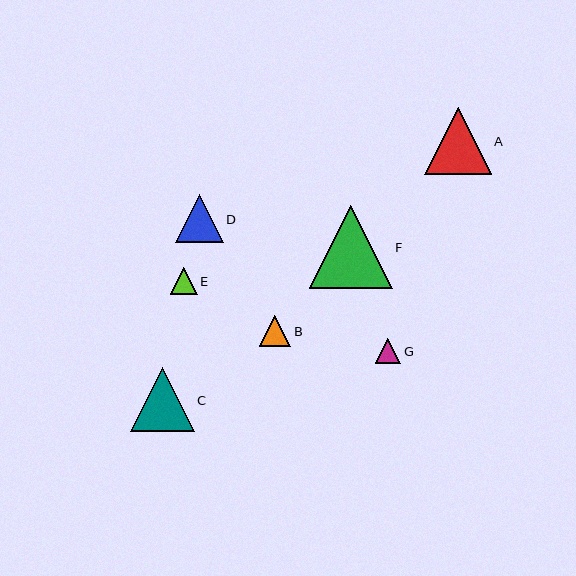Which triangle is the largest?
Triangle F is the largest with a size of approximately 83 pixels.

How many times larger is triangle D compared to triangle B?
Triangle D is approximately 1.5 times the size of triangle B.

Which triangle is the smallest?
Triangle G is the smallest with a size of approximately 26 pixels.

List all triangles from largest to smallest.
From largest to smallest: F, A, C, D, B, E, G.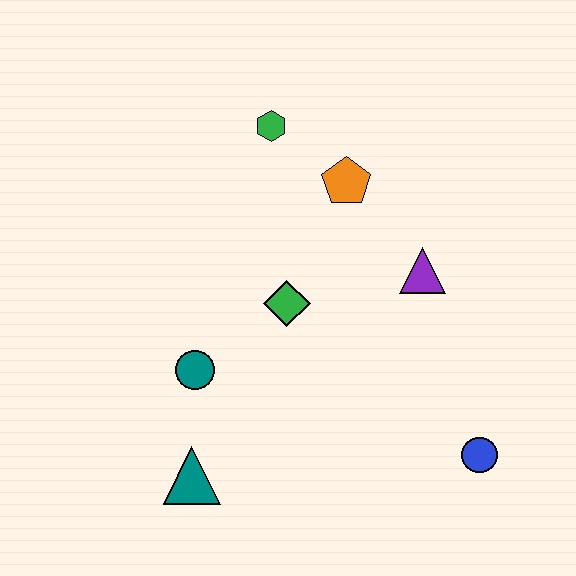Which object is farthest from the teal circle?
The blue circle is farthest from the teal circle.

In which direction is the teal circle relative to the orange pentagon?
The teal circle is below the orange pentagon.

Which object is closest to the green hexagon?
The orange pentagon is closest to the green hexagon.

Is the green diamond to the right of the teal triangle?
Yes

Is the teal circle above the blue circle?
Yes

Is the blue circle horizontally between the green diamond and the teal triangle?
No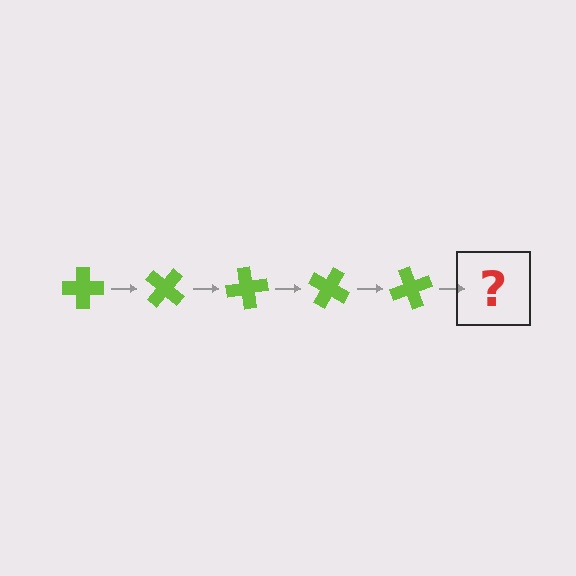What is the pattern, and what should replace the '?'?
The pattern is that the cross rotates 40 degrees each step. The '?' should be a lime cross rotated 200 degrees.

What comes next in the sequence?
The next element should be a lime cross rotated 200 degrees.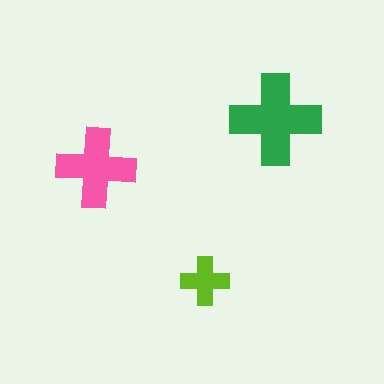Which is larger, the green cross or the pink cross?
The green one.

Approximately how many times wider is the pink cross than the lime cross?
About 1.5 times wider.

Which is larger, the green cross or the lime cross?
The green one.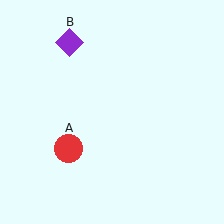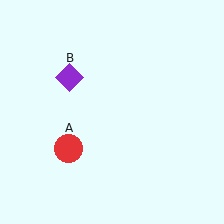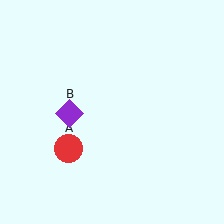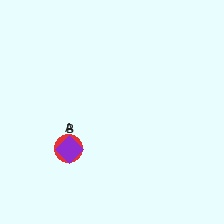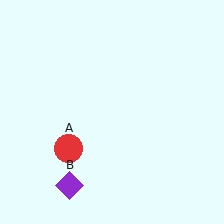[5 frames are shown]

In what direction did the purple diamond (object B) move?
The purple diamond (object B) moved down.